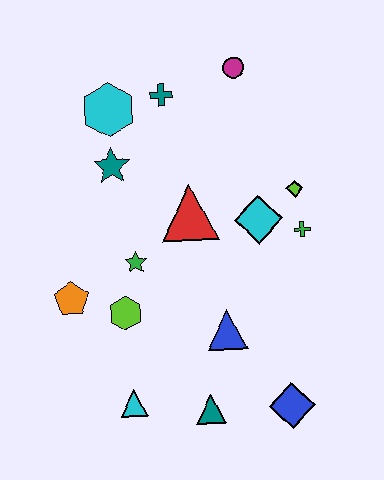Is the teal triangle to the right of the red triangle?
Yes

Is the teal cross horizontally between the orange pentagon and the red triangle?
Yes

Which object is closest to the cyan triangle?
The teal triangle is closest to the cyan triangle.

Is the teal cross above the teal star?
Yes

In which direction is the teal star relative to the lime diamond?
The teal star is to the left of the lime diamond.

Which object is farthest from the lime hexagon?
The magenta circle is farthest from the lime hexagon.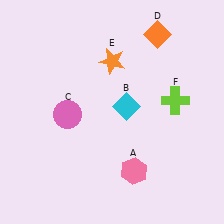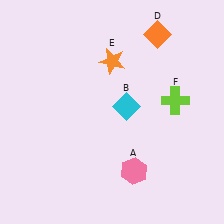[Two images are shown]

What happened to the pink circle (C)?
The pink circle (C) was removed in Image 2. It was in the bottom-left area of Image 1.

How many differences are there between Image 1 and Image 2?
There is 1 difference between the two images.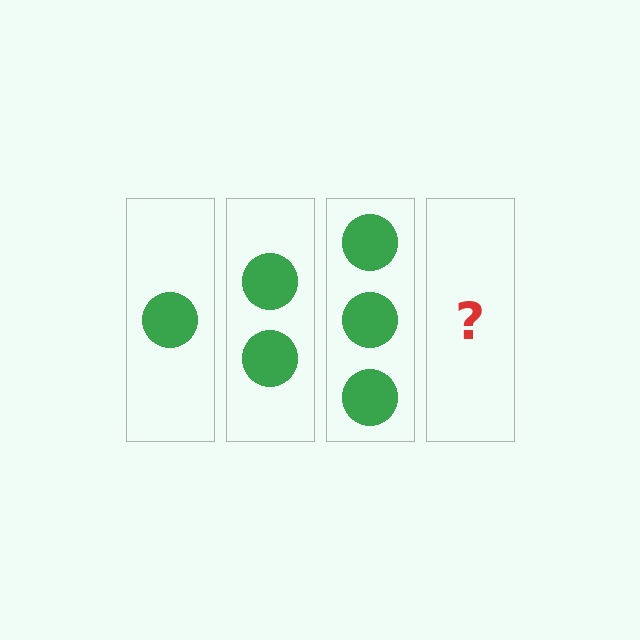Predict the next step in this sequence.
The next step is 4 circles.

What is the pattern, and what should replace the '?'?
The pattern is that each step adds one more circle. The '?' should be 4 circles.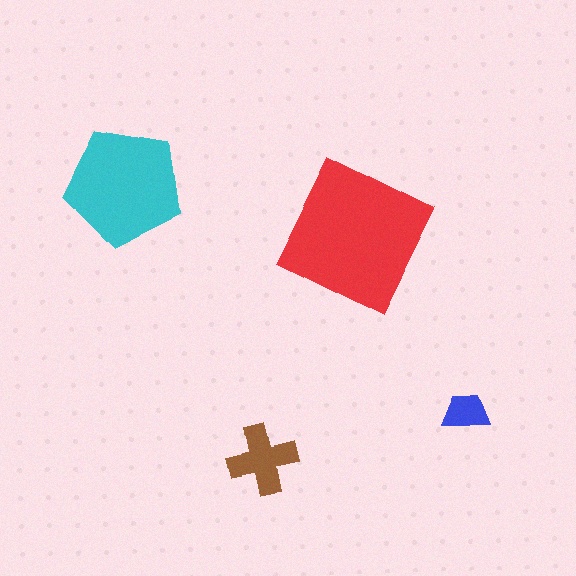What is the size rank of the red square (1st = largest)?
1st.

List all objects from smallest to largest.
The blue trapezoid, the brown cross, the cyan pentagon, the red square.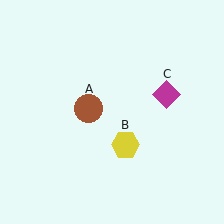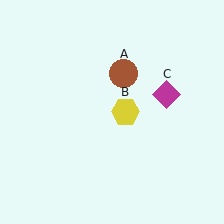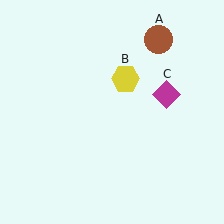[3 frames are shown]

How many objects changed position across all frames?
2 objects changed position: brown circle (object A), yellow hexagon (object B).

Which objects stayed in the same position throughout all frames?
Magenta diamond (object C) remained stationary.